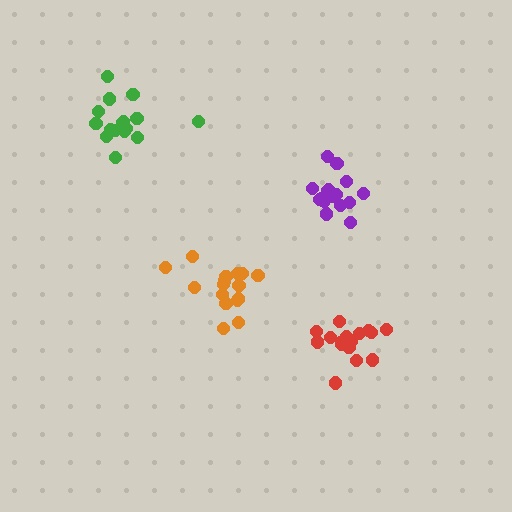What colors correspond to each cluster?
The clusters are colored: orange, red, purple, green.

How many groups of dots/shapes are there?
There are 4 groups.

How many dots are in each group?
Group 1: 16 dots, Group 2: 16 dots, Group 3: 16 dots, Group 4: 17 dots (65 total).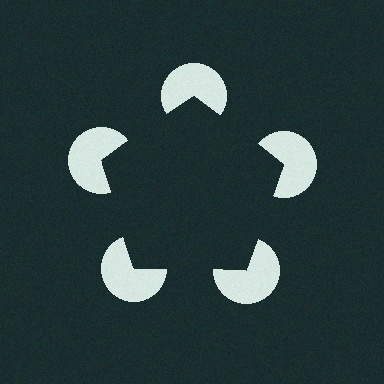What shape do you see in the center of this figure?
An illusory pentagon — its edges are inferred from the aligned wedge cuts in the pac-man discs, not physically drawn.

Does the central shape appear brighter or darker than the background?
It typically appears slightly darker than the background, even though no actual brightness change is drawn.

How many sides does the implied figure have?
5 sides.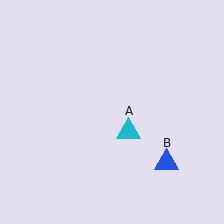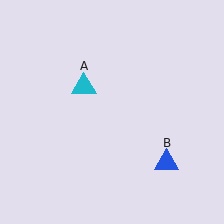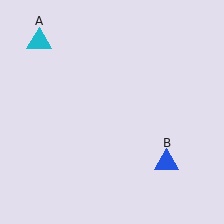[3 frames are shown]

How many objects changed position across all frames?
1 object changed position: cyan triangle (object A).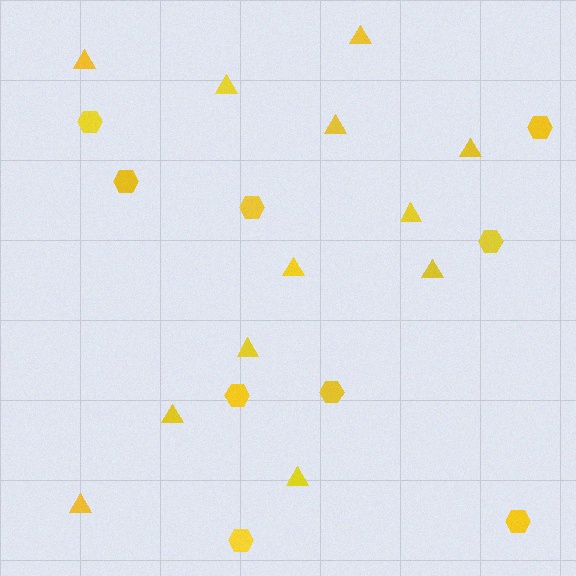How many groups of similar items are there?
There are 2 groups: one group of triangles (12) and one group of hexagons (9).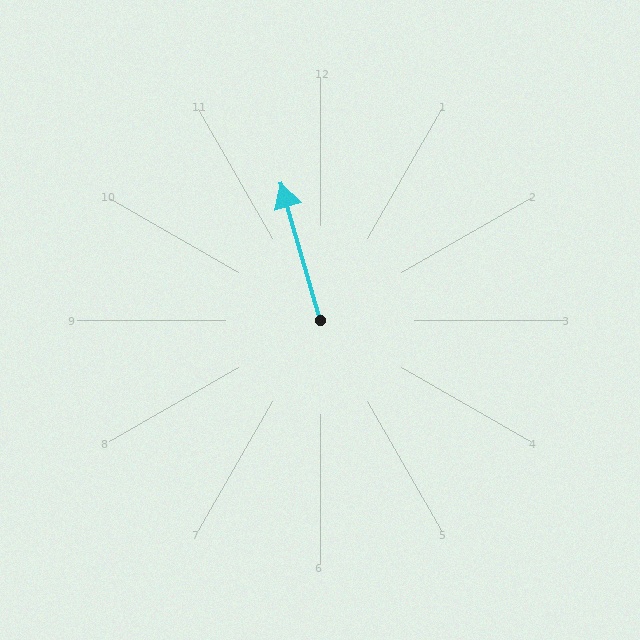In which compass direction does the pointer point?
North.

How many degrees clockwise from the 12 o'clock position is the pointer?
Approximately 344 degrees.